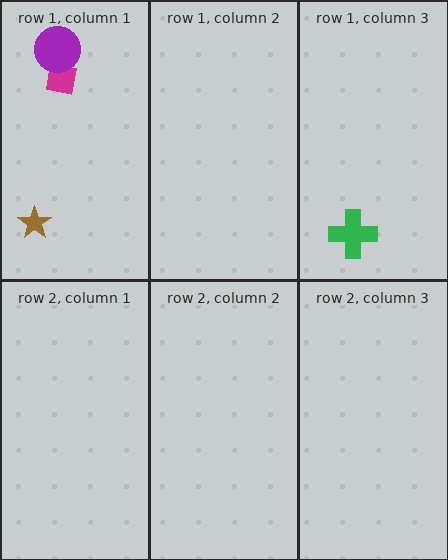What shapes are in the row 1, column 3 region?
The green cross.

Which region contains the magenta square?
The row 1, column 1 region.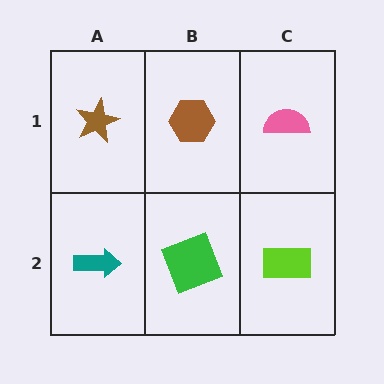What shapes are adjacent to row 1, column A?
A teal arrow (row 2, column A), a brown hexagon (row 1, column B).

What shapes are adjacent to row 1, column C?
A lime rectangle (row 2, column C), a brown hexagon (row 1, column B).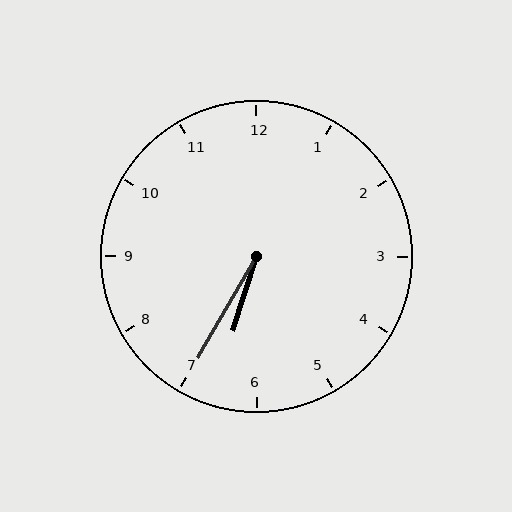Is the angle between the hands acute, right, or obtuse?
It is acute.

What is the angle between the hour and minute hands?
Approximately 12 degrees.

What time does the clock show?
6:35.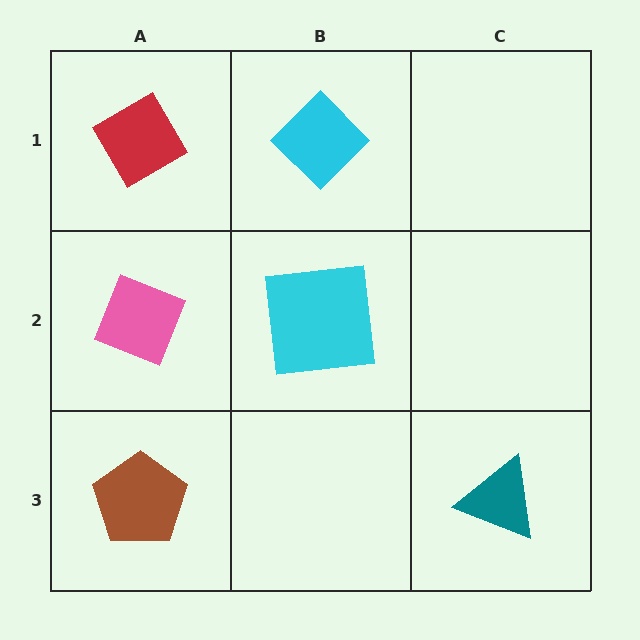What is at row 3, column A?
A brown pentagon.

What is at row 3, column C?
A teal triangle.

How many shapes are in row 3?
2 shapes.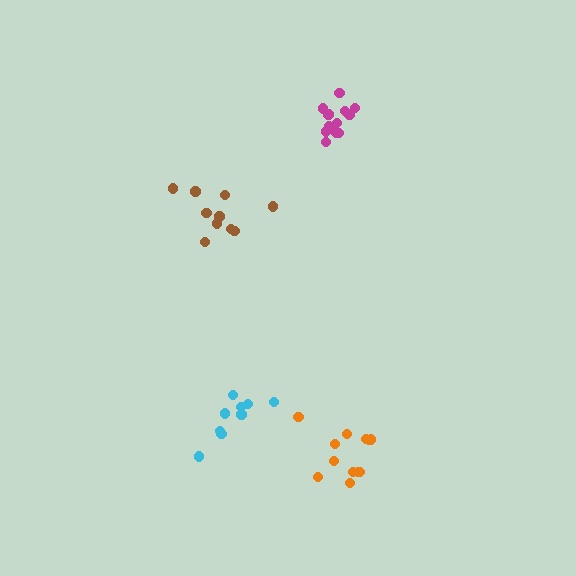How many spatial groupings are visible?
There are 4 spatial groupings.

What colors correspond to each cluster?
The clusters are colored: magenta, orange, cyan, brown.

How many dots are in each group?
Group 1: 13 dots, Group 2: 12 dots, Group 3: 9 dots, Group 4: 10 dots (44 total).